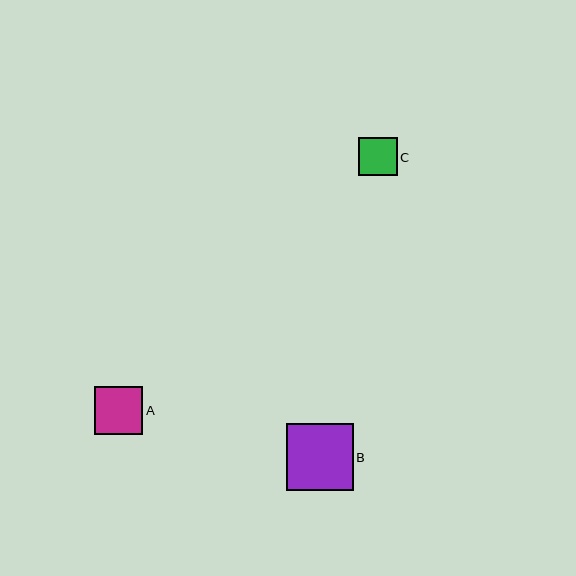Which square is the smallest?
Square C is the smallest with a size of approximately 38 pixels.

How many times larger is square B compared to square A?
Square B is approximately 1.4 times the size of square A.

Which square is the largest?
Square B is the largest with a size of approximately 67 pixels.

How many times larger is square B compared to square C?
Square B is approximately 1.8 times the size of square C.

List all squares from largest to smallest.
From largest to smallest: B, A, C.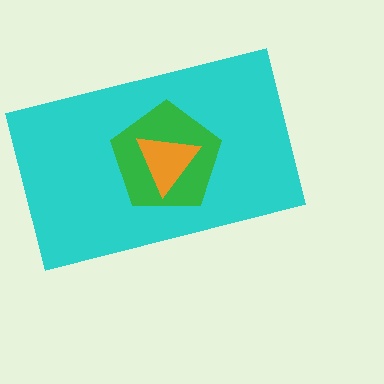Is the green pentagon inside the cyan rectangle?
Yes.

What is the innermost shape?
The orange triangle.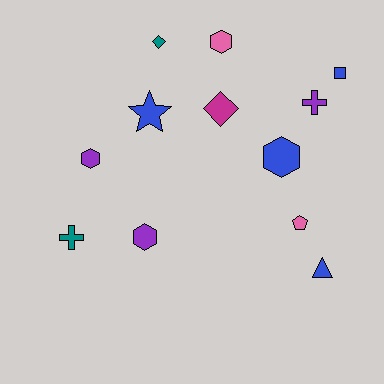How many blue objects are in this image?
There are 4 blue objects.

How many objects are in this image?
There are 12 objects.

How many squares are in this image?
There is 1 square.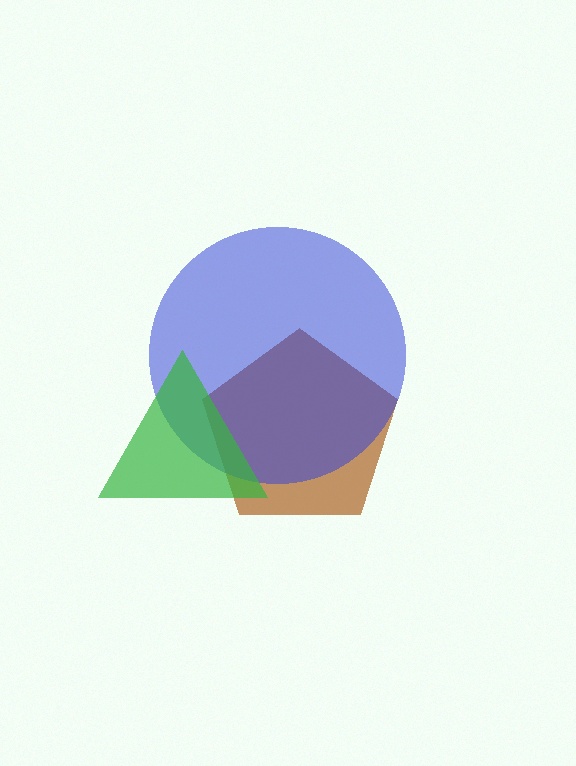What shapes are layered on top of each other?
The layered shapes are: a brown pentagon, a blue circle, a green triangle.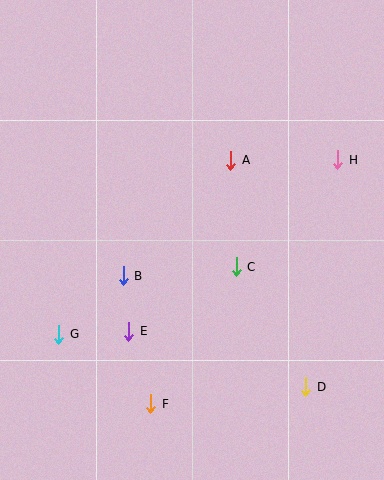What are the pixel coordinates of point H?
Point H is at (338, 160).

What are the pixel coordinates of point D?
Point D is at (306, 387).